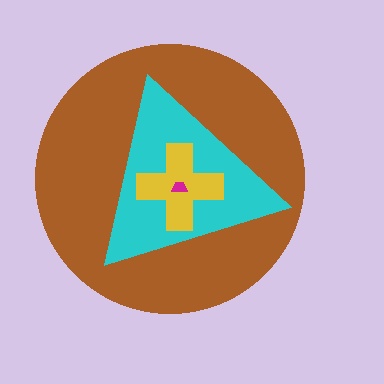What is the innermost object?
The magenta trapezoid.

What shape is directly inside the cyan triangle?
The yellow cross.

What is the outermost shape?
The brown circle.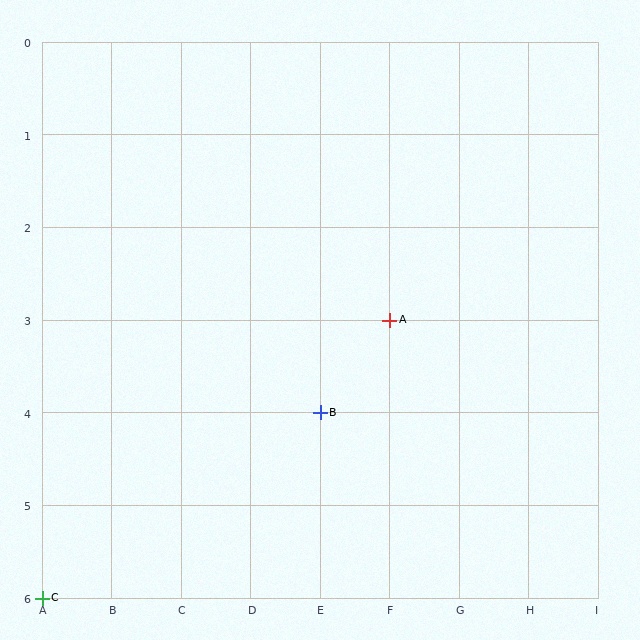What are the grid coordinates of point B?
Point B is at grid coordinates (E, 4).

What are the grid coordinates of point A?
Point A is at grid coordinates (F, 3).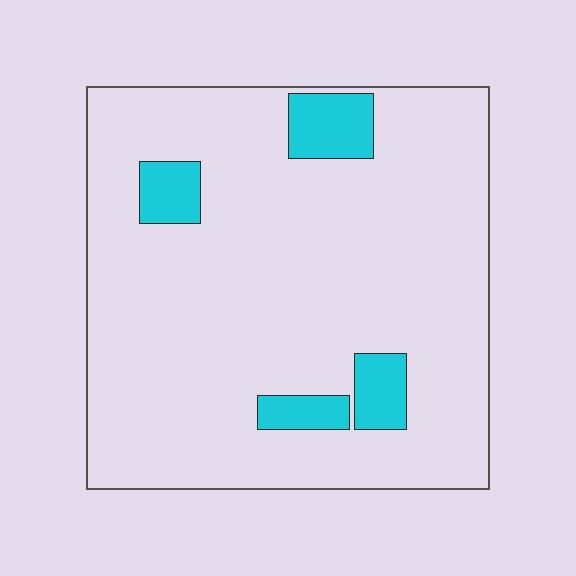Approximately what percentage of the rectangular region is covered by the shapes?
Approximately 10%.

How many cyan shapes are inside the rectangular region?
4.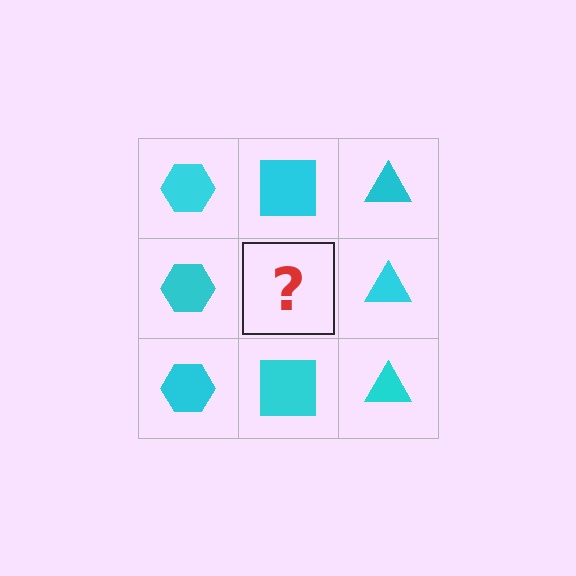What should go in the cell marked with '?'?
The missing cell should contain a cyan square.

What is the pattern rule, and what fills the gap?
The rule is that each column has a consistent shape. The gap should be filled with a cyan square.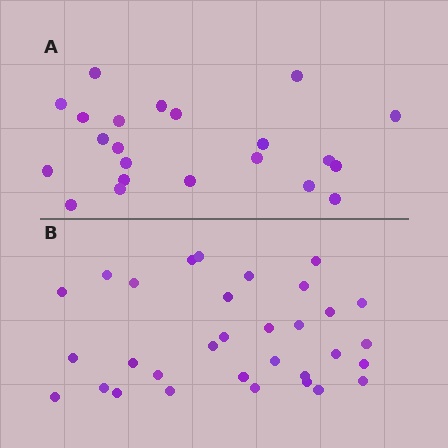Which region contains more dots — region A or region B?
Region B (the bottom region) has more dots.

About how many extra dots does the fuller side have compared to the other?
Region B has roughly 10 or so more dots than region A.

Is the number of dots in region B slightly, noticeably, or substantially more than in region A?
Region B has substantially more. The ratio is roughly 1.5 to 1.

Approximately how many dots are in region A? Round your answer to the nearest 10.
About 20 dots. (The exact count is 22, which rounds to 20.)